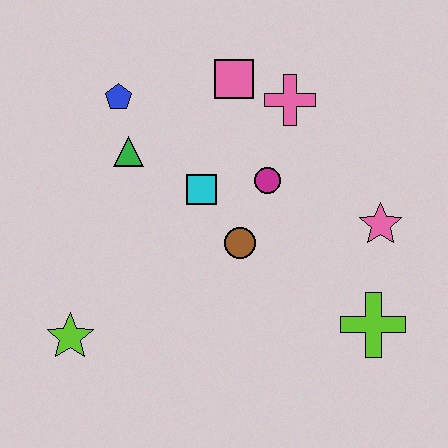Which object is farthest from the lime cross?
The blue pentagon is farthest from the lime cross.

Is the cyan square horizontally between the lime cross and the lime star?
Yes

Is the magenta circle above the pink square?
No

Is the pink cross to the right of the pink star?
No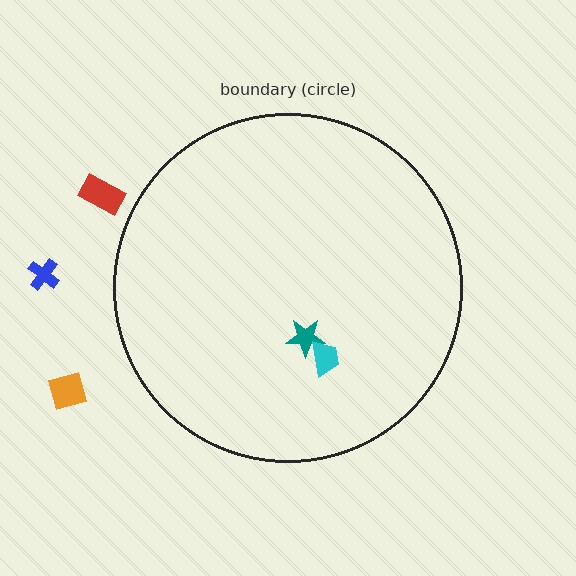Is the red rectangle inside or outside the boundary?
Outside.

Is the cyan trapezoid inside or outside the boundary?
Inside.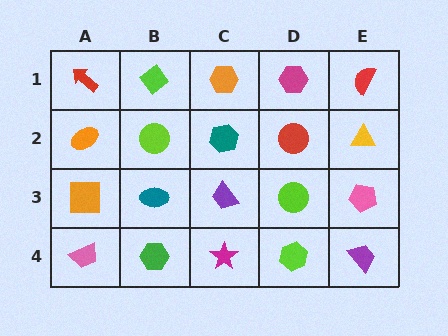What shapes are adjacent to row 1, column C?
A teal hexagon (row 2, column C), a lime diamond (row 1, column B), a magenta hexagon (row 1, column D).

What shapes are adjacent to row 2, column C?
An orange hexagon (row 1, column C), a purple trapezoid (row 3, column C), a lime circle (row 2, column B), a red circle (row 2, column D).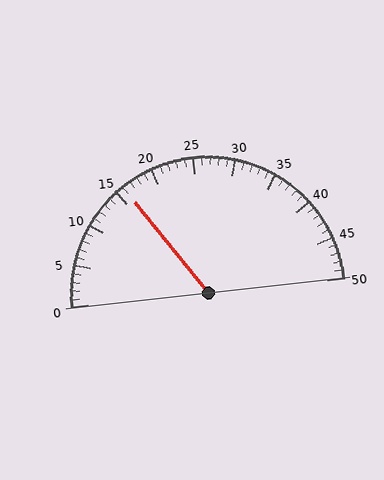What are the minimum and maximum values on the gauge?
The gauge ranges from 0 to 50.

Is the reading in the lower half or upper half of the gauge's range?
The reading is in the lower half of the range (0 to 50).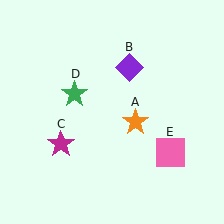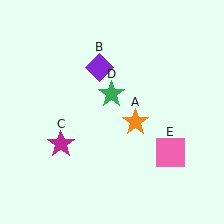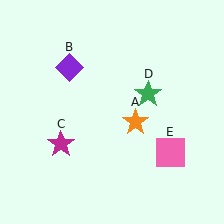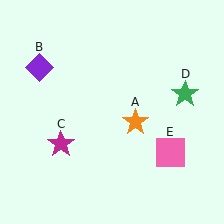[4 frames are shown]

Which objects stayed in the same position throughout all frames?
Orange star (object A) and magenta star (object C) and pink square (object E) remained stationary.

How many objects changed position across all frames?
2 objects changed position: purple diamond (object B), green star (object D).